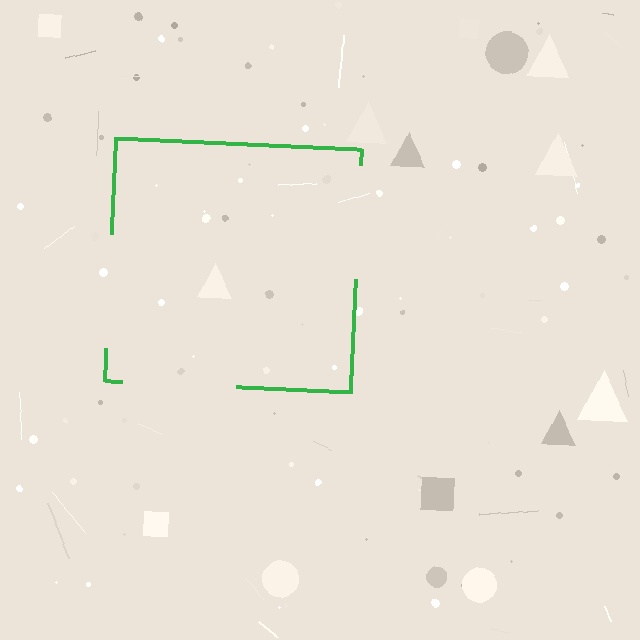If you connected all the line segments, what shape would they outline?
They would outline a square.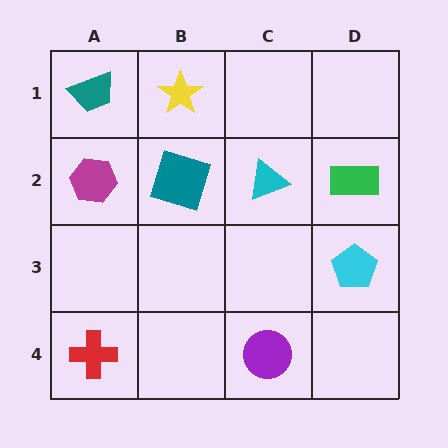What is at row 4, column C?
A purple circle.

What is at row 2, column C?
A cyan triangle.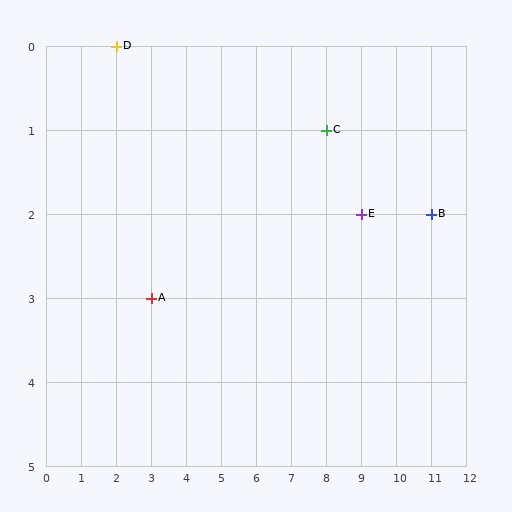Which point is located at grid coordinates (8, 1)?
Point C is at (8, 1).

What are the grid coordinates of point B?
Point B is at grid coordinates (11, 2).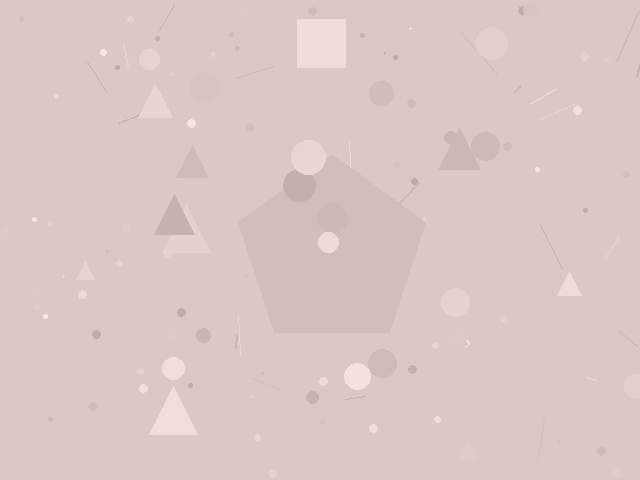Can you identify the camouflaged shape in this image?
The camouflaged shape is a pentagon.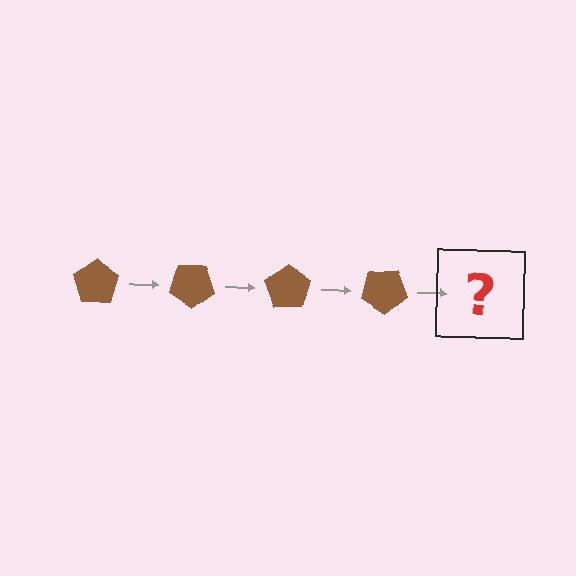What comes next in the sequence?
The next element should be a brown pentagon rotated 140 degrees.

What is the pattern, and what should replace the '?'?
The pattern is that the pentagon rotates 35 degrees each step. The '?' should be a brown pentagon rotated 140 degrees.